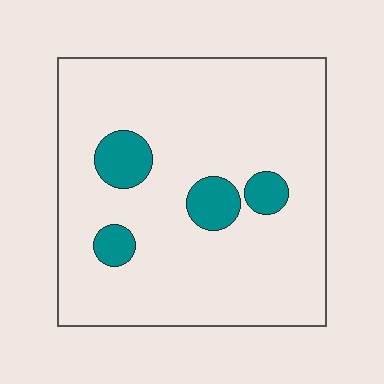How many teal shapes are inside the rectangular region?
4.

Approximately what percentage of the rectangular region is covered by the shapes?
Approximately 10%.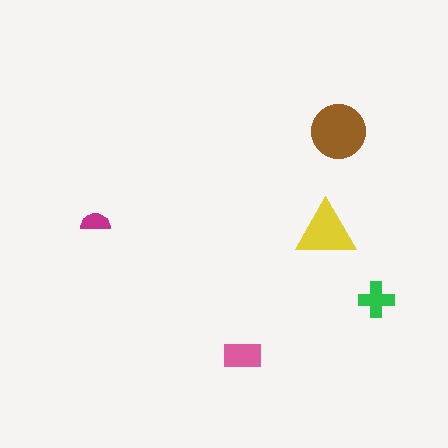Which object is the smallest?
The magenta semicircle.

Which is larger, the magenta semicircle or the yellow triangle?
The yellow triangle.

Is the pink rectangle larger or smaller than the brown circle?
Smaller.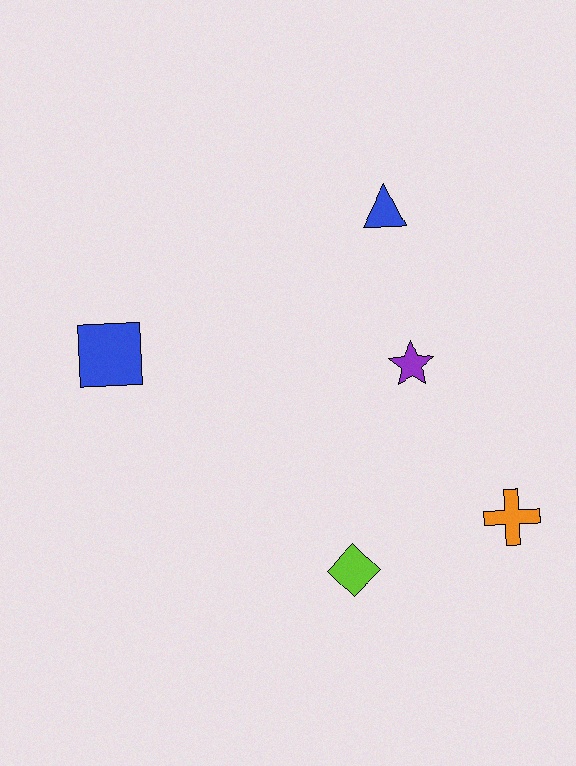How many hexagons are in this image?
There are no hexagons.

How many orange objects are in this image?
There is 1 orange object.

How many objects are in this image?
There are 5 objects.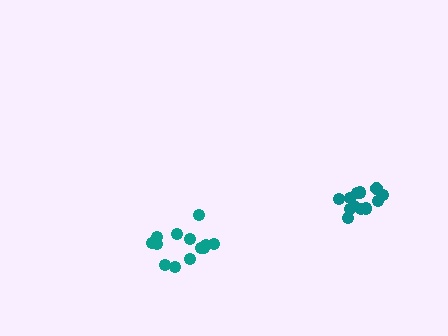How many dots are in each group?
Group 1: 12 dots, Group 2: 13 dots (25 total).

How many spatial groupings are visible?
There are 2 spatial groupings.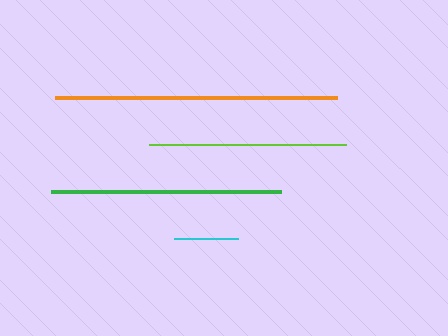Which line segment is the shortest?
The cyan line is the shortest at approximately 65 pixels.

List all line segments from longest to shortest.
From longest to shortest: orange, green, lime, cyan.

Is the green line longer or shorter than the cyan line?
The green line is longer than the cyan line.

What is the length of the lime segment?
The lime segment is approximately 198 pixels long.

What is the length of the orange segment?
The orange segment is approximately 283 pixels long.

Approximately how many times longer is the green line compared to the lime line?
The green line is approximately 1.2 times the length of the lime line.